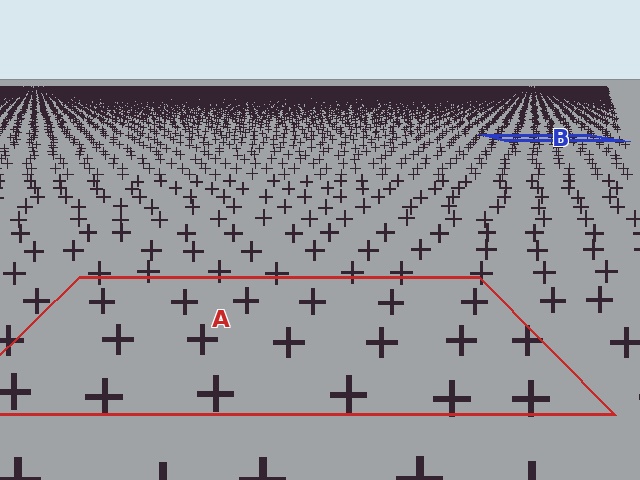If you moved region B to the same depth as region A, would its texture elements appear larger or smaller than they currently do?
They would appear larger. At a closer depth, the same texture elements are projected at a bigger on-screen size.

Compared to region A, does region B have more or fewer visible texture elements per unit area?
Region B has more texture elements per unit area — they are packed more densely because it is farther away.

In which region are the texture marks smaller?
The texture marks are smaller in region B, because it is farther away.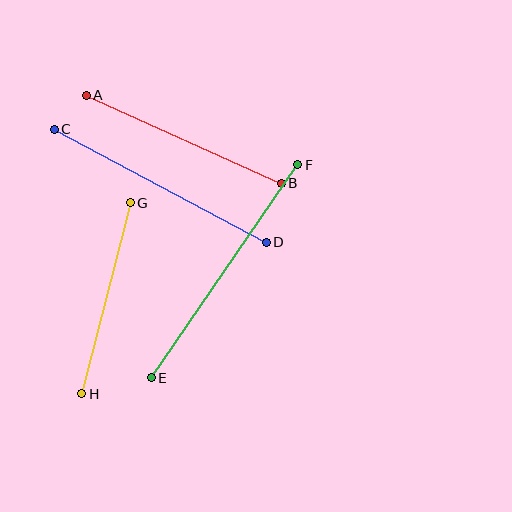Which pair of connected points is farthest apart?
Points E and F are farthest apart.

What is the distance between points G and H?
The distance is approximately 197 pixels.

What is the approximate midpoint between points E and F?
The midpoint is at approximately (224, 271) pixels.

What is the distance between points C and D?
The distance is approximately 241 pixels.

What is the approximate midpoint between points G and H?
The midpoint is at approximately (106, 298) pixels.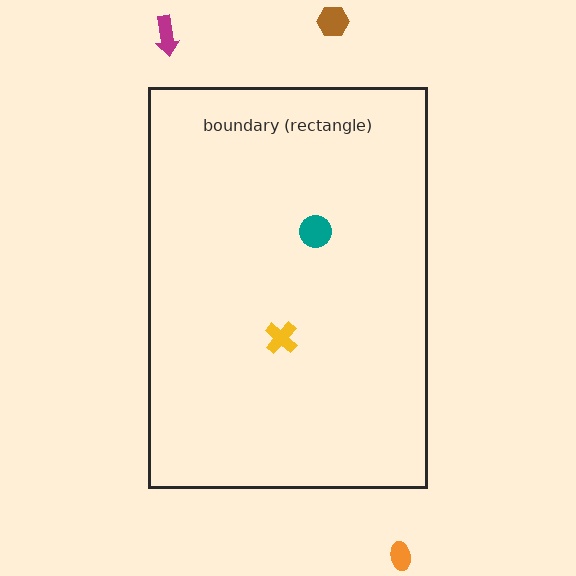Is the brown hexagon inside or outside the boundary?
Outside.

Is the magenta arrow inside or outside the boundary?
Outside.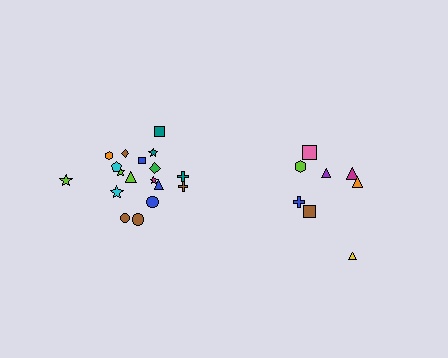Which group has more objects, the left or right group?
The left group.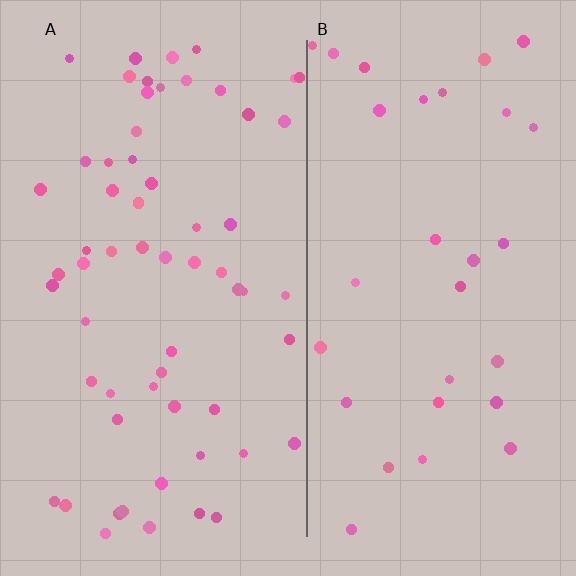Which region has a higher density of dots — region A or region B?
A (the left).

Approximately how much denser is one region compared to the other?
Approximately 2.0× — region A over region B.